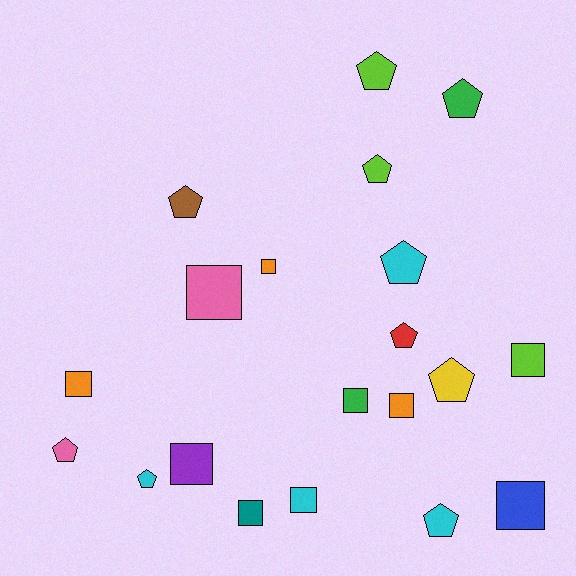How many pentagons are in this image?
There are 10 pentagons.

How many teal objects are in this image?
There is 1 teal object.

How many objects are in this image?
There are 20 objects.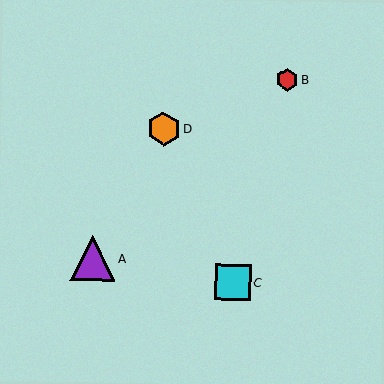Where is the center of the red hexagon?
The center of the red hexagon is at (287, 80).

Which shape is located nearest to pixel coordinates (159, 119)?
The orange hexagon (labeled D) at (164, 129) is nearest to that location.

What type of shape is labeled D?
Shape D is an orange hexagon.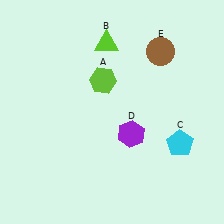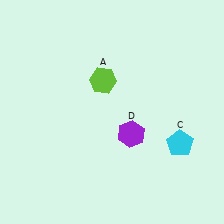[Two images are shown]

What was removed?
The brown circle (E), the lime triangle (B) were removed in Image 2.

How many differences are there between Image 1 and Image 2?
There are 2 differences between the two images.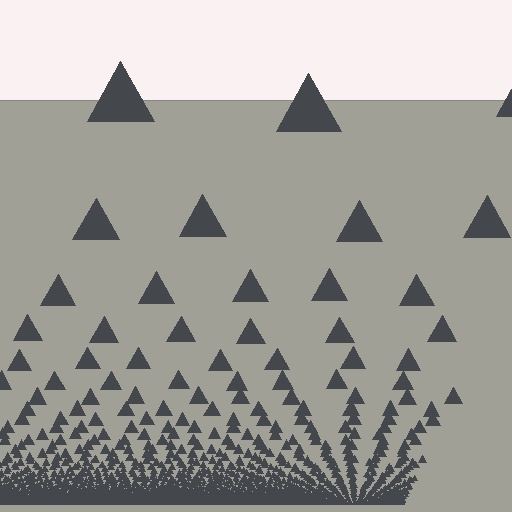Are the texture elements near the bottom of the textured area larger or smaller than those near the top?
Smaller. The gradient is inverted — elements near the bottom are smaller and denser.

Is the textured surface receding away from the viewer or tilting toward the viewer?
The surface appears to tilt toward the viewer. Texture elements get larger and sparser toward the top.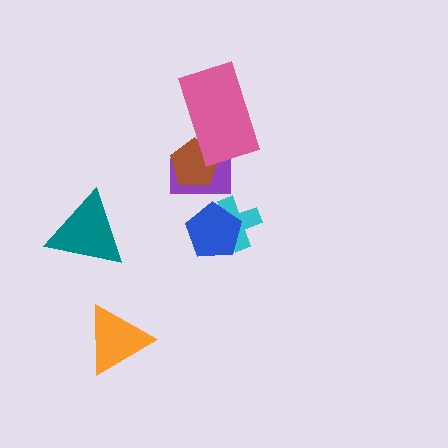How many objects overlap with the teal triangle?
0 objects overlap with the teal triangle.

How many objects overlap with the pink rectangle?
2 objects overlap with the pink rectangle.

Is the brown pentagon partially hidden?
Yes, it is partially covered by another shape.